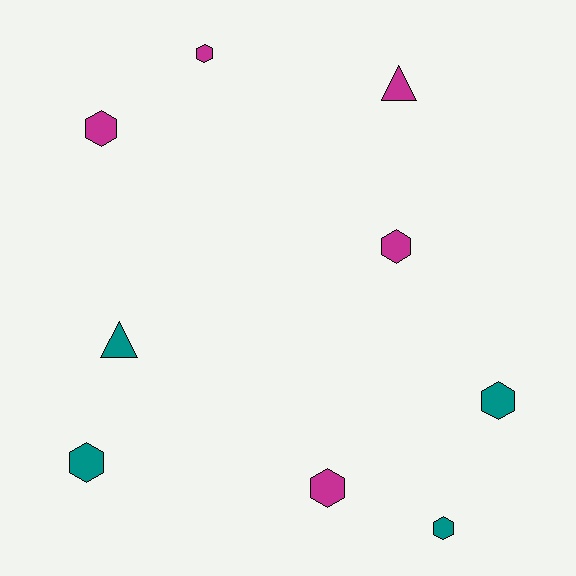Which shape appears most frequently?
Hexagon, with 7 objects.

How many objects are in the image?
There are 9 objects.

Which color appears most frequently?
Magenta, with 5 objects.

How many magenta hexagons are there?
There are 4 magenta hexagons.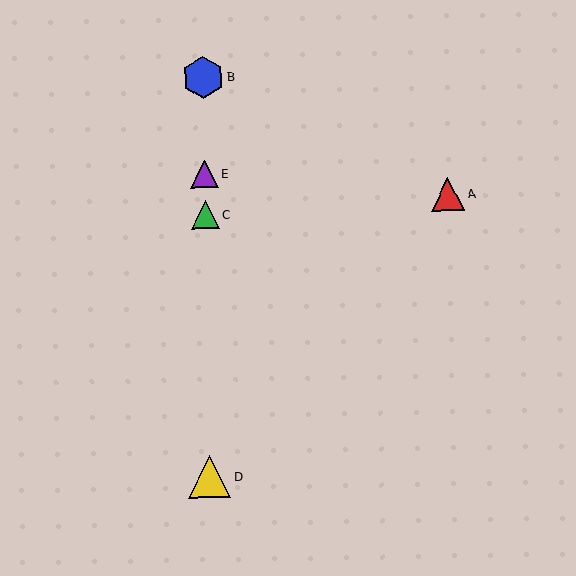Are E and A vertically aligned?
No, E is at x≈205 and A is at x≈448.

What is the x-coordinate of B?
Object B is at x≈203.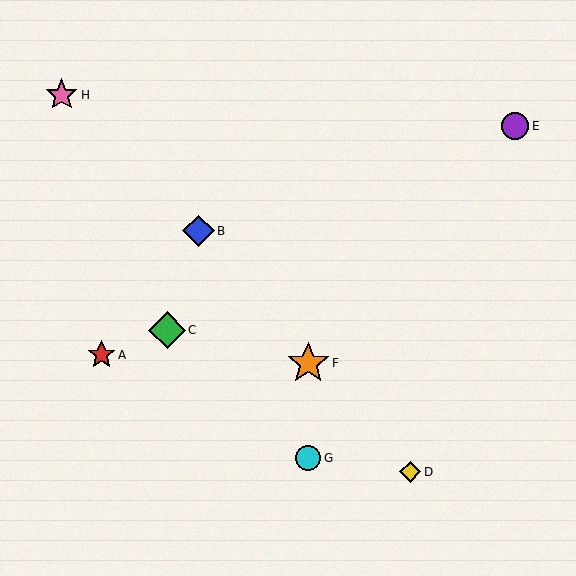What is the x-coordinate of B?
Object B is at x≈199.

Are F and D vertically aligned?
No, F is at x≈308 and D is at x≈410.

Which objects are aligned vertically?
Objects F, G are aligned vertically.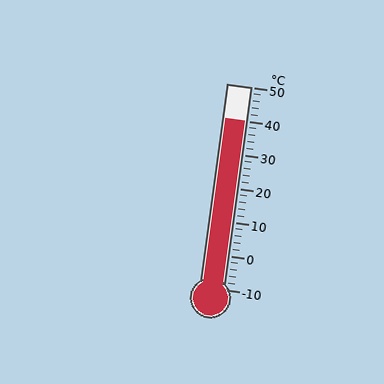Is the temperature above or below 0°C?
The temperature is above 0°C.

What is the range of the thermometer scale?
The thermometer scale ranges from -10°C to 50°C.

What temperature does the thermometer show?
The thermometer shows approximately 40°C.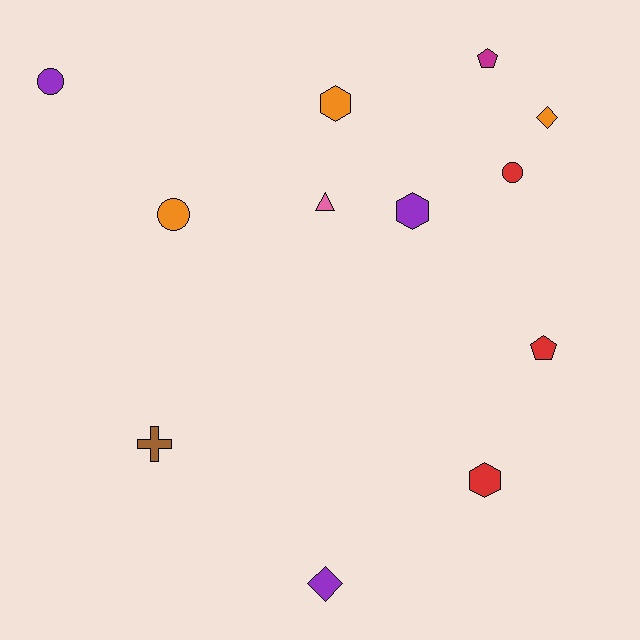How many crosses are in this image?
There is 1 cross.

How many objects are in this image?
There are 12 objects.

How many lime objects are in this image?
There are no lime objects.